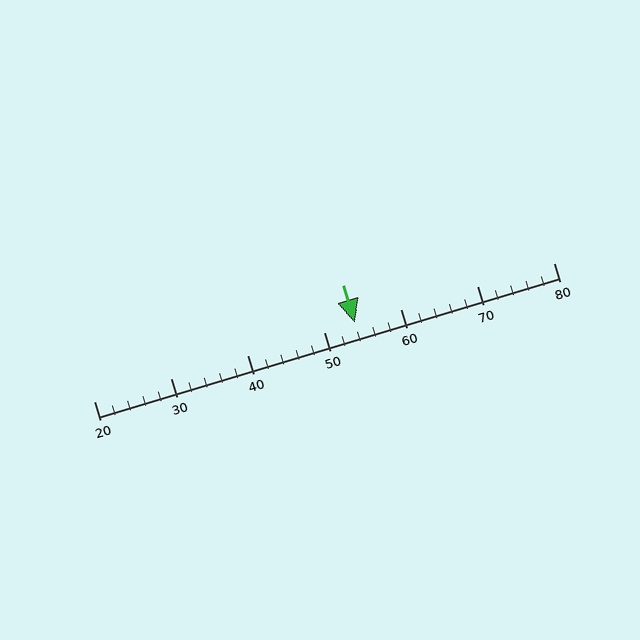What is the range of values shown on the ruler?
The ruler shows values from 20 to 80.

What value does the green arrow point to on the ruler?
The green arrow points to approximately 54.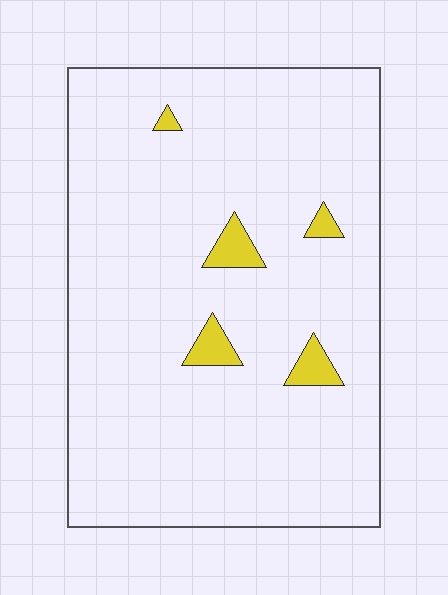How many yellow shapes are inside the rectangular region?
5.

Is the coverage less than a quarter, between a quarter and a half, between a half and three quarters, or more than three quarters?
Less than a quarter.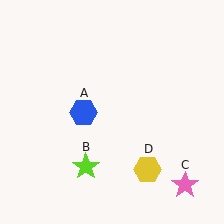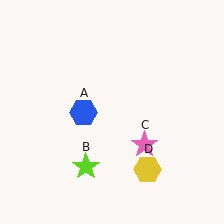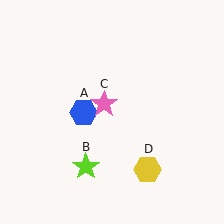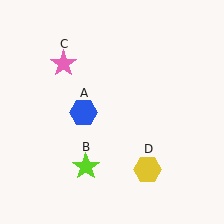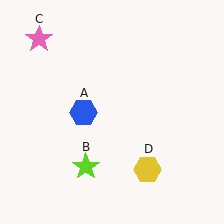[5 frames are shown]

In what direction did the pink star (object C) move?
The pink star (object C) moved up and to the left.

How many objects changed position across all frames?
1 object changed position: pink star (object C).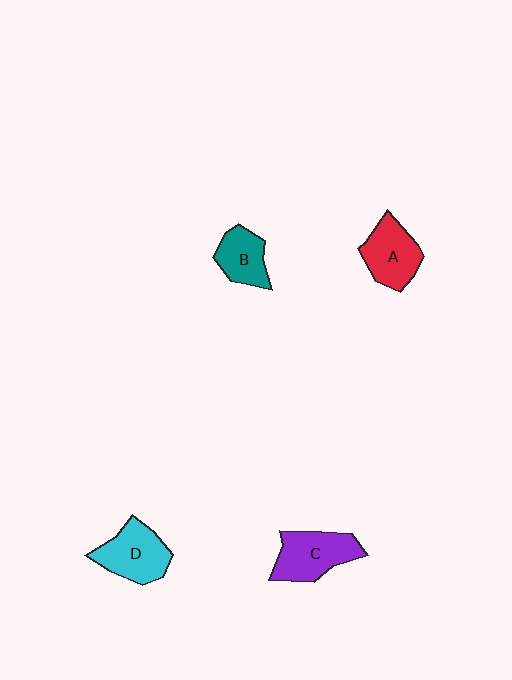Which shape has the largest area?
Shape C (purple).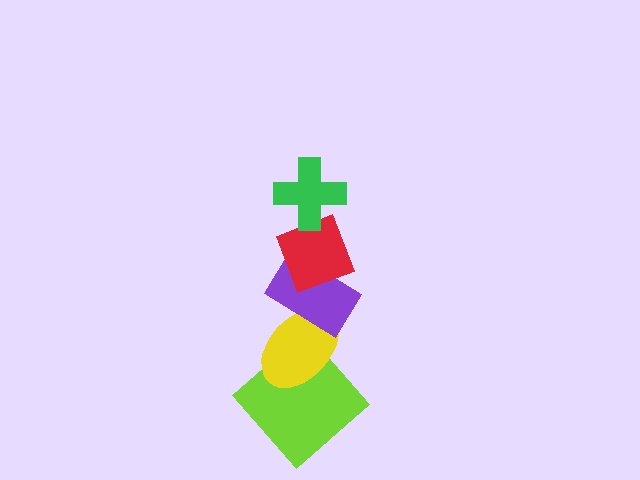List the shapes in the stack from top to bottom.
From top to bottom: the green cross, the red diamond, the purple rectangle, the yellow ellipse, the lime diamond.